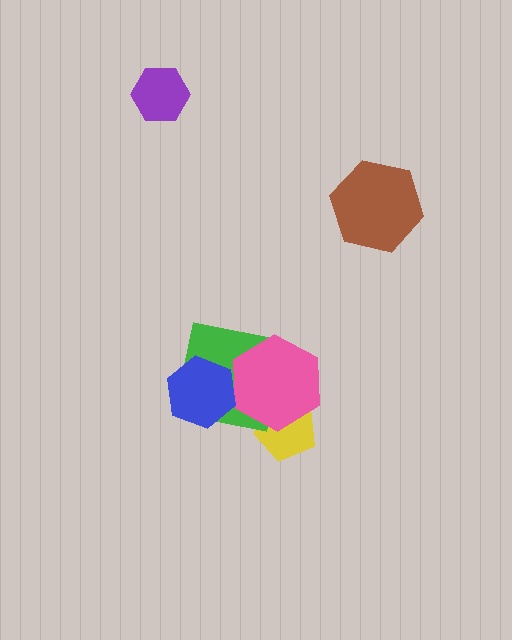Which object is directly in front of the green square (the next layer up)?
The pink hexagon is directly in front of the green square.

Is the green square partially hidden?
Yes, it is partially covered by another shape.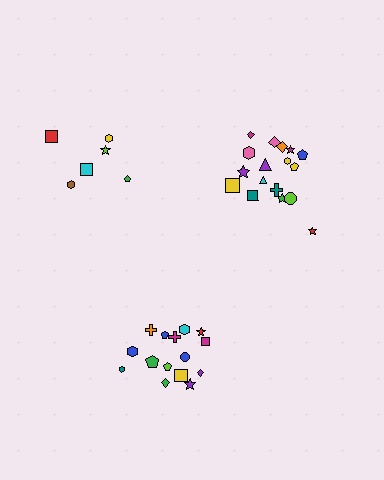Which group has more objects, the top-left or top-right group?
The top-right group.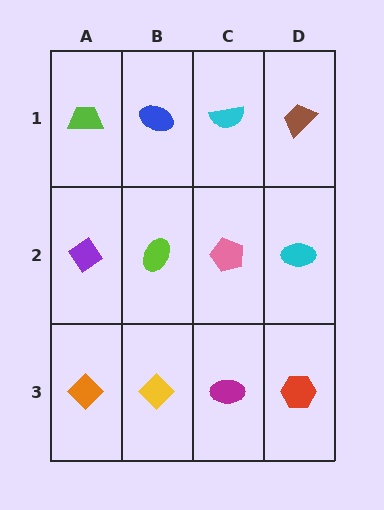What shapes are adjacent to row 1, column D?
A cyan ellipse (row 2, column D), a cyan semicircle (row 1, column C).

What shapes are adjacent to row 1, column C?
A pink pentagon (row 2, column C), a blue ellipse (row 1, column B), a brown trapezoid (row 1, column D).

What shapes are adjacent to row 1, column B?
A lime ellipse (row 2, column B), a lime trapezoid (row 1, column A), a cyan semicircle (row 1, column C).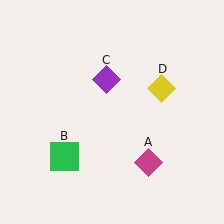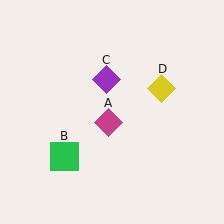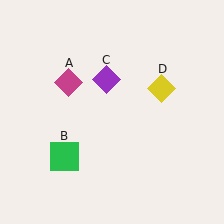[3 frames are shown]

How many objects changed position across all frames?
1 object changed position: magenta diamond (object A).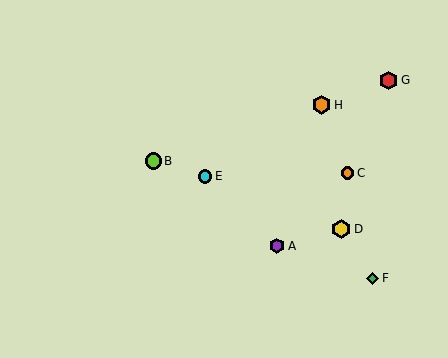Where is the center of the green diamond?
The center of the green diamond is at (373, 278).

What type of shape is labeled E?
Shape E is a cyan circle.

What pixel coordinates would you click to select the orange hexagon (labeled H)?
Click at (322, 105) to select the orange hexagon H.